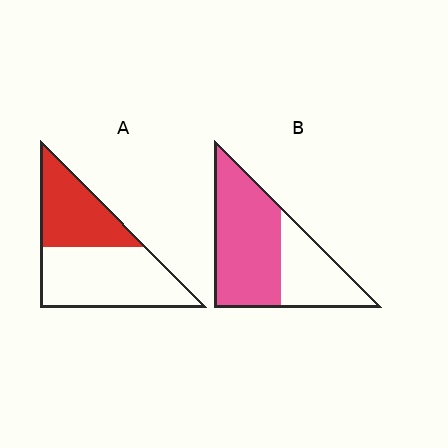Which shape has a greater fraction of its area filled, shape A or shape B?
Shape B.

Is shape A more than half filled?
No.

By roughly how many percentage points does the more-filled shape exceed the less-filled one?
By roughly 25 percentage points (B over A).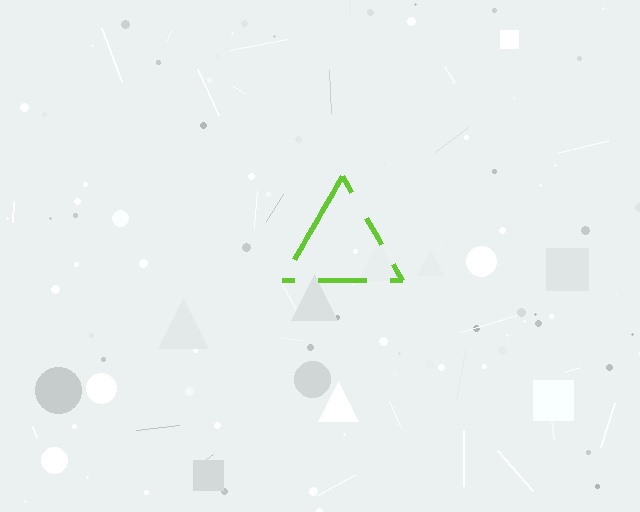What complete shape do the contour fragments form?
The contour fragments form a triangle.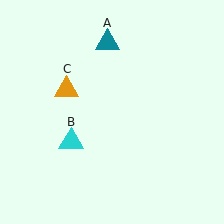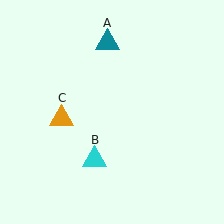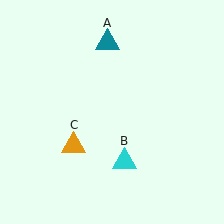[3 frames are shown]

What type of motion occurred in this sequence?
The cyan triangle (object B), orange triangle (object C) rotated counterclockwise around the center of the scene.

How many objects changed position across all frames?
2 objects changed position: cyan triangle (object B), orange triangle (object C).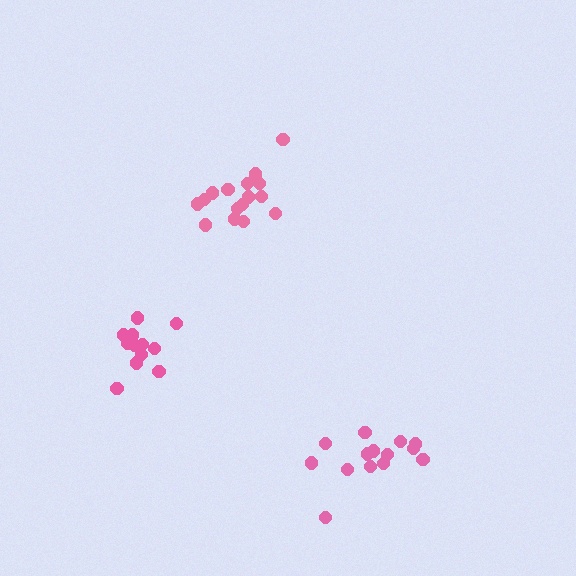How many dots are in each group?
Group 1: 12 dots, Group 2: 14 dots, Group 3: 16 dots (42 total).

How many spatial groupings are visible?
There are 3 spatial groupings.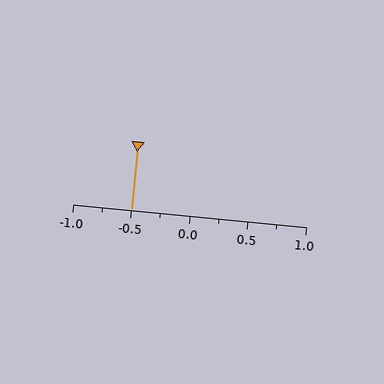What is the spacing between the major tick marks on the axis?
The major ticks are spaced 0.5 apart.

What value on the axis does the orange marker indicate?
The marker indicates approximately -0.5.